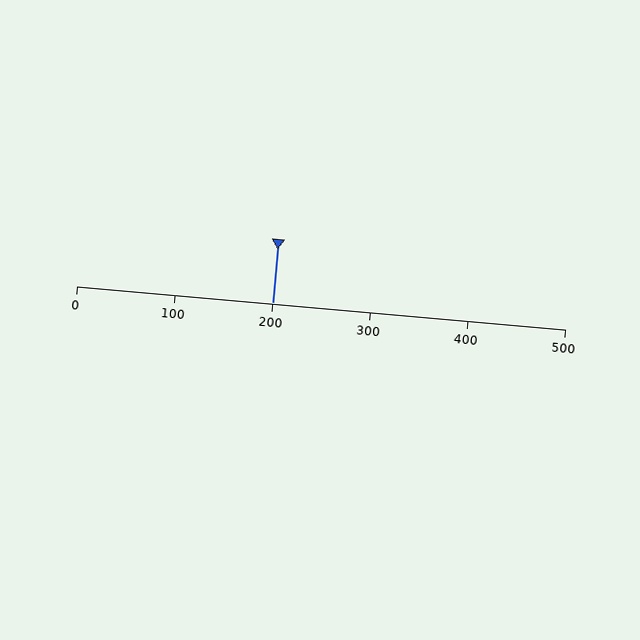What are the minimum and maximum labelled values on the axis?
The axis runs from 0 to 500.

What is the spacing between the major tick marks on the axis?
The major ticks are spaced 100 apart.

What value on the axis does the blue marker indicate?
The marker indicates approximately 200.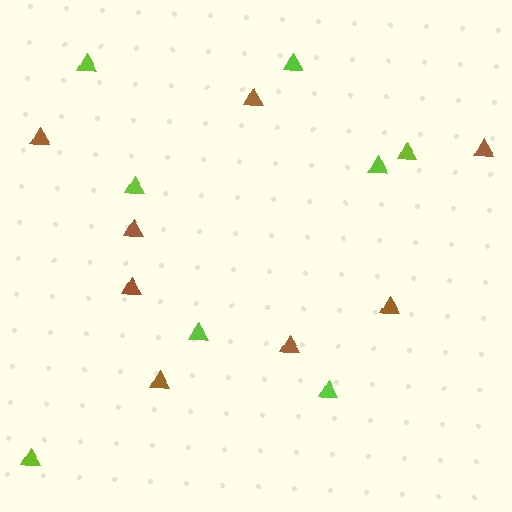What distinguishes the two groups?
There are 2 groups: one group of lime triangles (8) and one group of brown triangles (8).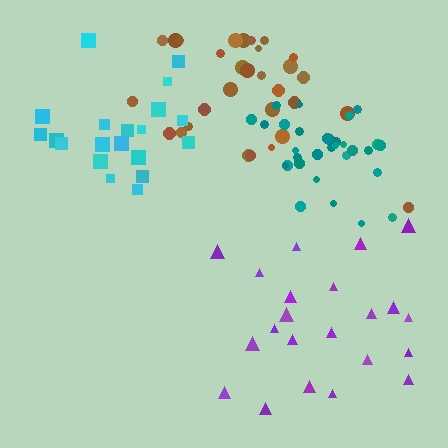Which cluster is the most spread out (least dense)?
Purple.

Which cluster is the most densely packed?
Teal.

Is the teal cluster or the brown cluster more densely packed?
Teal.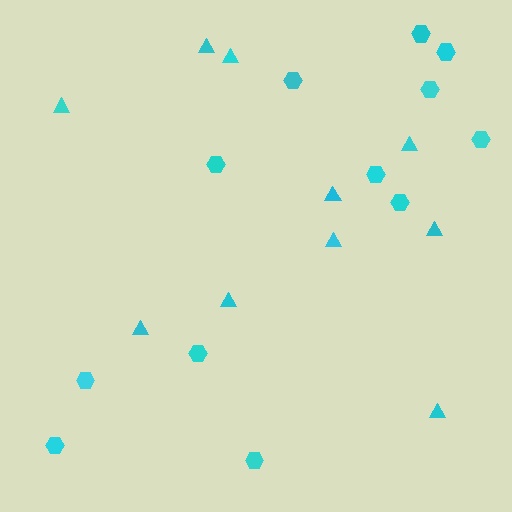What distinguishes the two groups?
There are 2 groups: one group of triangles (10) and one group of hexagons (12).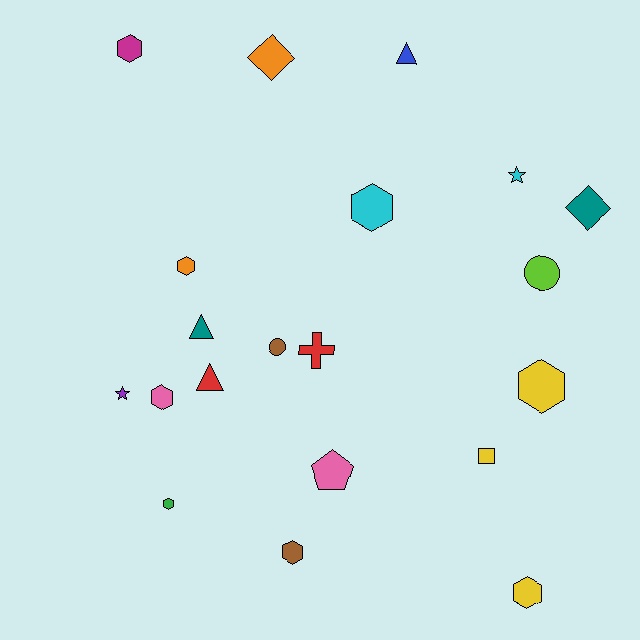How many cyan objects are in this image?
There are 2 cyan objects.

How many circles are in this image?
There are 2 circles.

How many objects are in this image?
There are 20 objects.